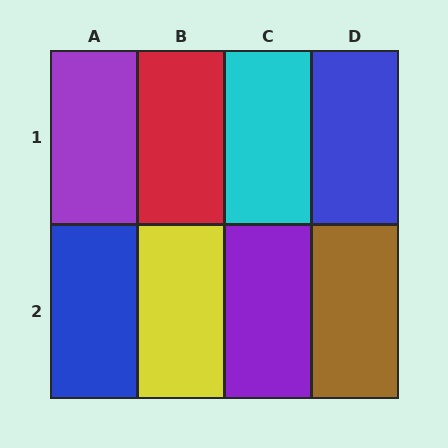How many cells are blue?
2 cells are blue.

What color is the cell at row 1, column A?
Purple.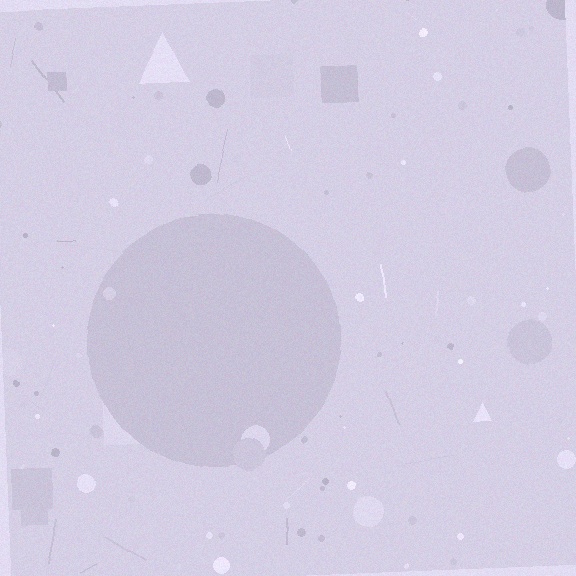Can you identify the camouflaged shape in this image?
The camouflaged shape is a circle.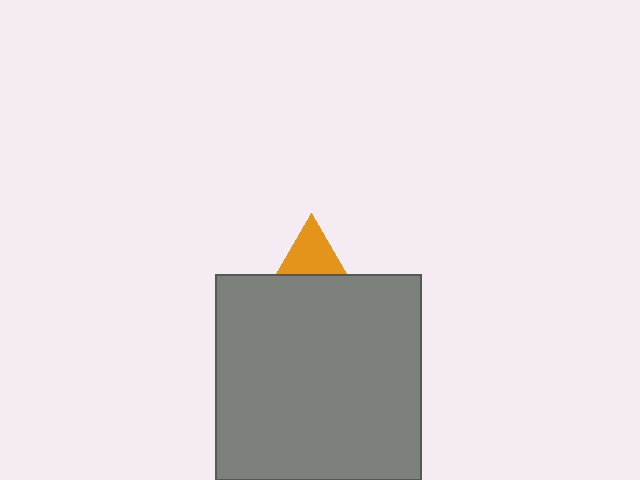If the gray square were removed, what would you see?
You would see the complete orange triangle.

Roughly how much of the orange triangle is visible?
A small part of it is visible (roughly 39%).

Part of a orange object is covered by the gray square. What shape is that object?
It is a triangle.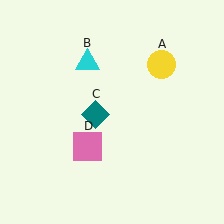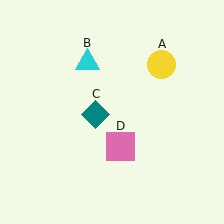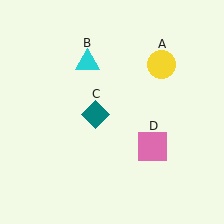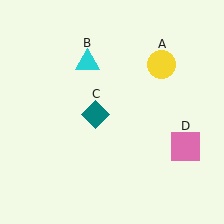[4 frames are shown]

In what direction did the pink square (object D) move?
The pink square (object D) moved right.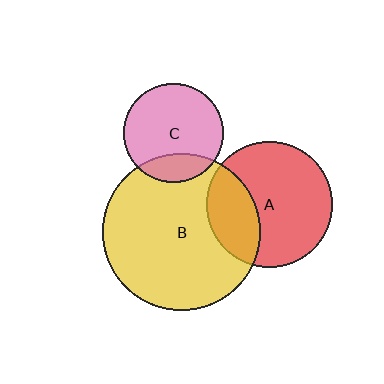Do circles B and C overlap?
Yes.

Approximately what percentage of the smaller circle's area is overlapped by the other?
Approximately 20%.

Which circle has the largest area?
Circle B (yellow).